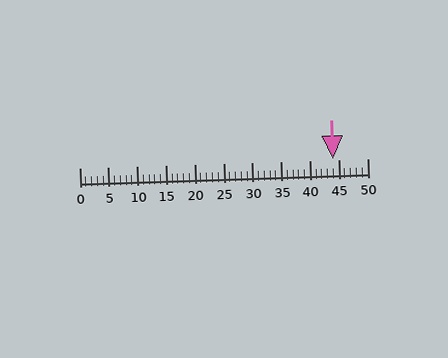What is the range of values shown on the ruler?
The ruler shows values from 0 to 50.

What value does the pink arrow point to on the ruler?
The pink arrow points to approximately 44.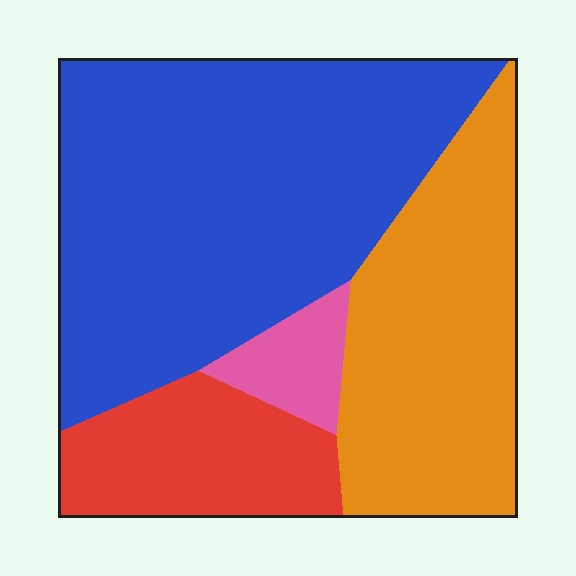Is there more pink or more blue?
Blue.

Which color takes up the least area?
Pink, at roughly 5%.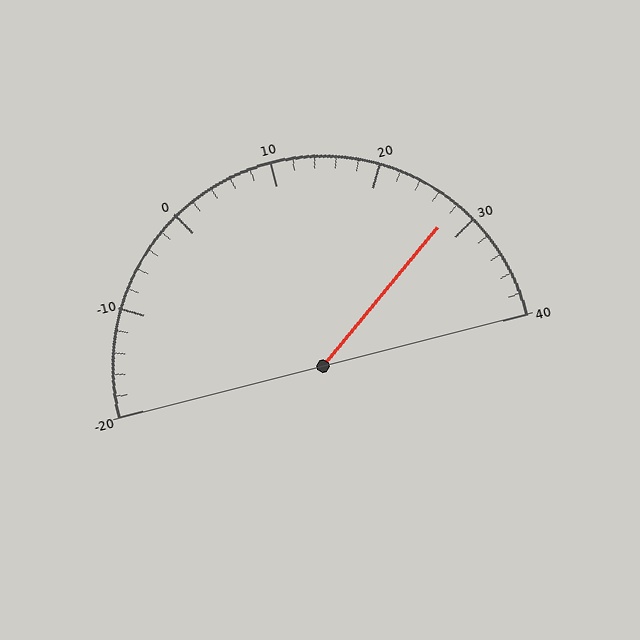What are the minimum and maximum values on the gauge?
The gauge ranges from -20 to 40.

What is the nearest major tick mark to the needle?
The nearest major tick mark is 30.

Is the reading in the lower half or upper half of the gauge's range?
The reading is in the upper half of the range (-20 to 40).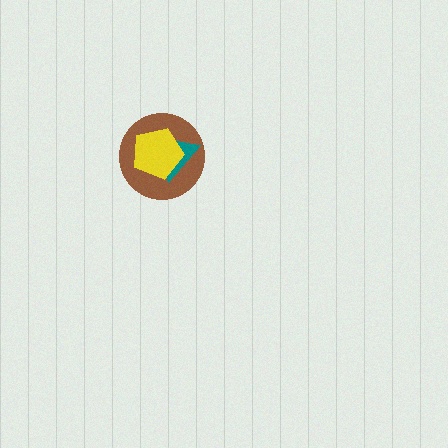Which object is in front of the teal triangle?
The yellow pentagon is in front of the teal triangle.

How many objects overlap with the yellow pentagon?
2 objects overlap with the yellow pentagon.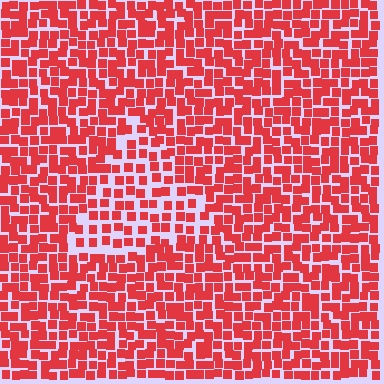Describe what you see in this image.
The image contains small red elements arranged at two different densities. A triangle-shaped region is visible where the elements are less densely packed than the surrounding area.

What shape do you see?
I see a triangle.